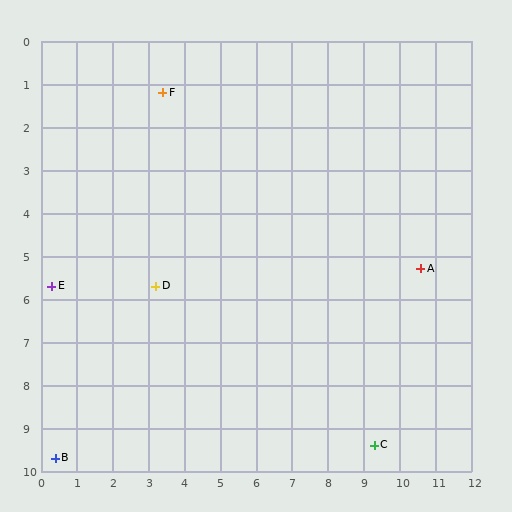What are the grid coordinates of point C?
Point C is at approximately (9.3, 9.4).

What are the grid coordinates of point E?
Point E is at approximately (0.3, 5.7).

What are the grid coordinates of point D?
Point D is at approximately (3.2, 5.7).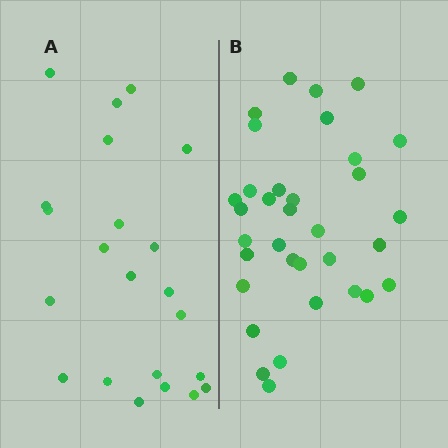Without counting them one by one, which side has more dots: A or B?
Region B (the right region) has more dots.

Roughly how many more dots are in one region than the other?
Region B has roughly 12 or so more dots than region A.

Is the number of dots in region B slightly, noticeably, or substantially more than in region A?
Region B has substantially more. The ratio is roughly 1.5 to 1.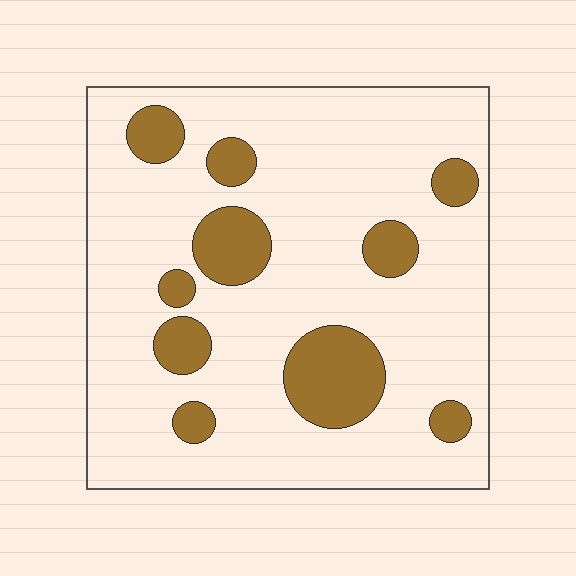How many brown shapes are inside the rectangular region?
10.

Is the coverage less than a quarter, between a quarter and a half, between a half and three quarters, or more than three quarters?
Less than a quarter.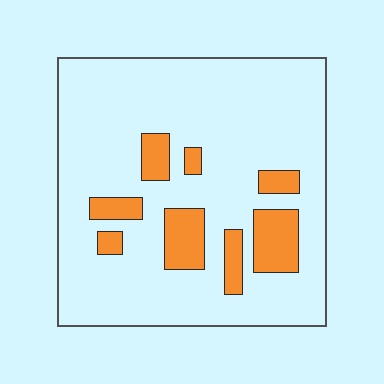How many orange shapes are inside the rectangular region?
8.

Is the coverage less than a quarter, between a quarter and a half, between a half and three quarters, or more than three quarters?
Less than a quarter.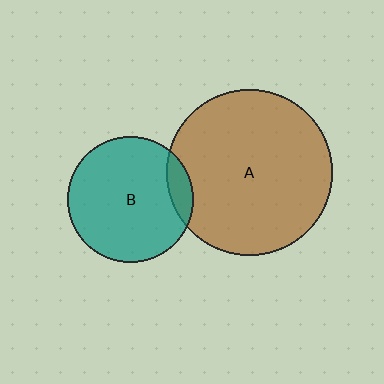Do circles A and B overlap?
Yes.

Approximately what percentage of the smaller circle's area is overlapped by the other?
Approximately 10%.